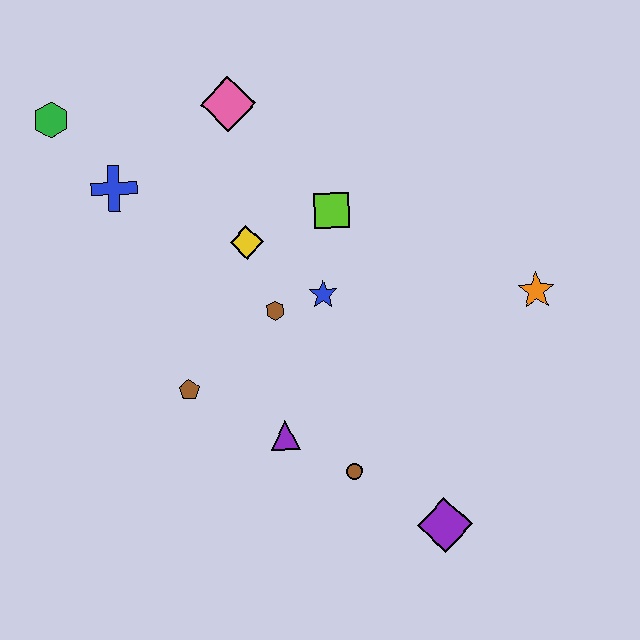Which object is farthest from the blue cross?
The purple diamond is farthest from the blue cross.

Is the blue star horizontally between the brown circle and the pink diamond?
Yes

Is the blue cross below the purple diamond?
No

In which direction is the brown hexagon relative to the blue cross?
The brown hexagon is to the right of the blue cross.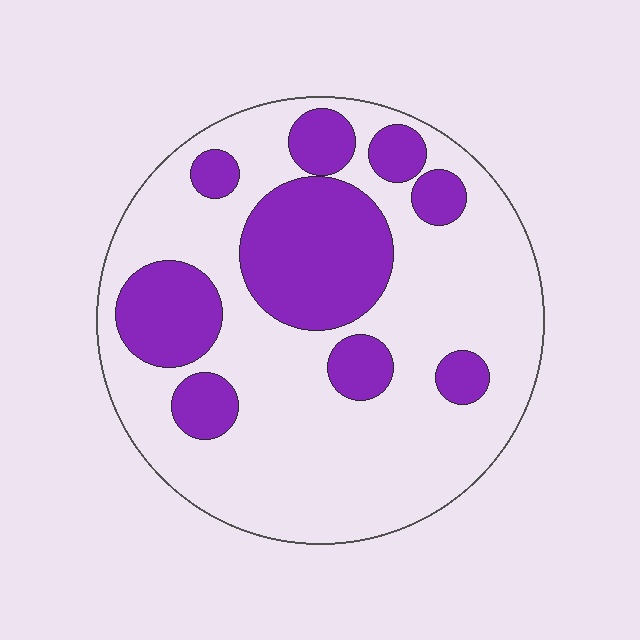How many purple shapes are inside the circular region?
9.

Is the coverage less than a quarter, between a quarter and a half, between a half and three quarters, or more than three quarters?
Between a quarter and a half.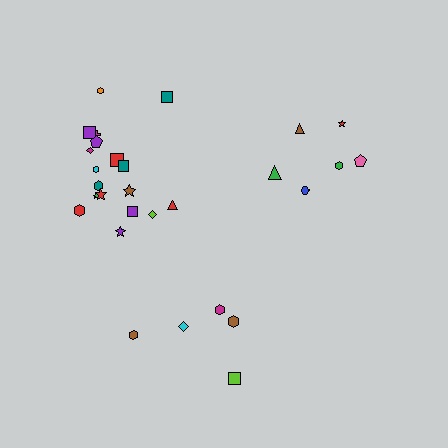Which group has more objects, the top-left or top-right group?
The top-left group.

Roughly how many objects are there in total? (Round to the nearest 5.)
Roughly 30 objects in total.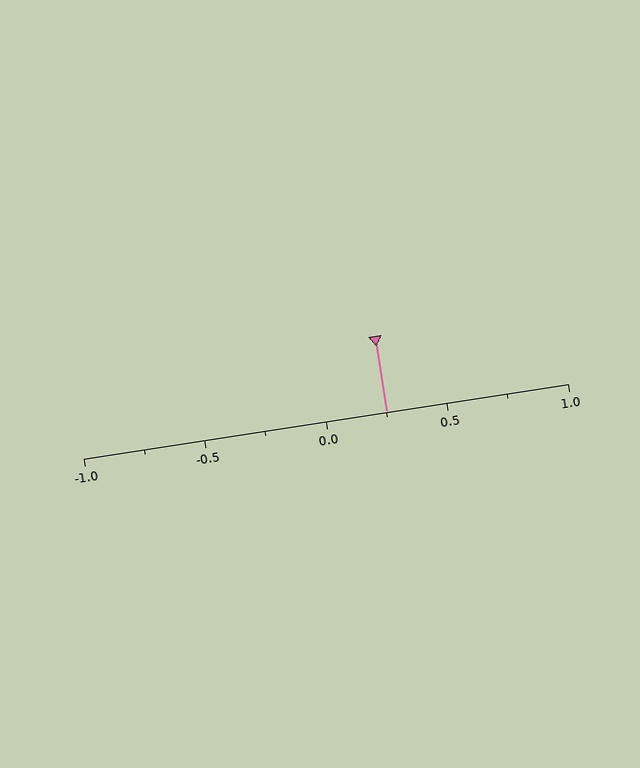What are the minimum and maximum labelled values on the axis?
The axis runs from -1.0 to 1.0.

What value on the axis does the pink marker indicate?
The marker indicates approximately 0.25.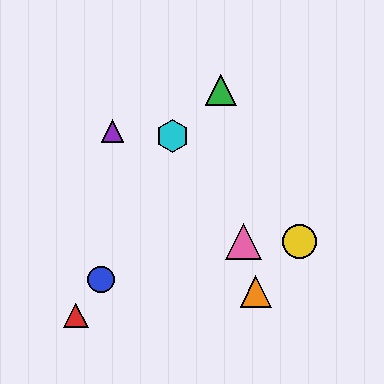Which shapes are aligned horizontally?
The yellow circle, the pink triangle are aligned horizontally.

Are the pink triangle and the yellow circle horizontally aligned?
Yes, both are at y≈242.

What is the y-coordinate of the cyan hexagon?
The cyan hexagon is at y≈136.